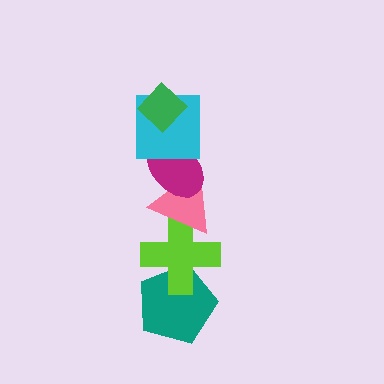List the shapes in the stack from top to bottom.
From top to bottom: the green diamond, the cyan square, the magenta ellipse, the pink triangle, the lime cross, the teal pentagon.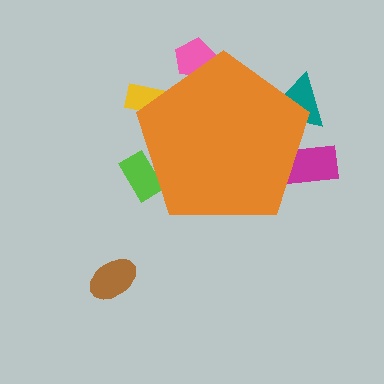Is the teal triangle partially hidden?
Yes, the teal triangle is partially hidden behind the orange pentagon.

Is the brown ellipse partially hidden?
No, the brown ellipse is fully visible.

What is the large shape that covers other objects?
An orange pentagon.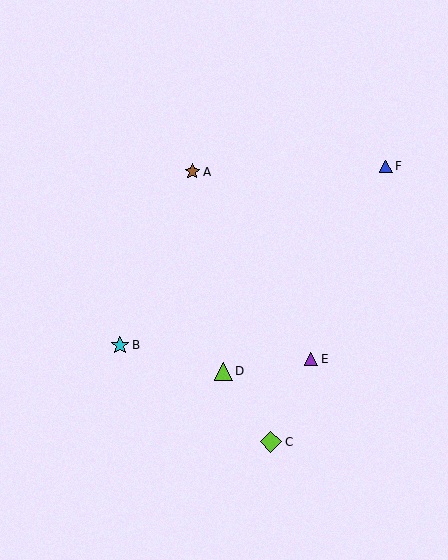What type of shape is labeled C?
Shape C is a lime diamond.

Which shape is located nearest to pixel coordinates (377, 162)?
The blue triangle (labeled F) at (386, 166) is nearest to that location.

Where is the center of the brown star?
The center of the brown star is at (192, 172).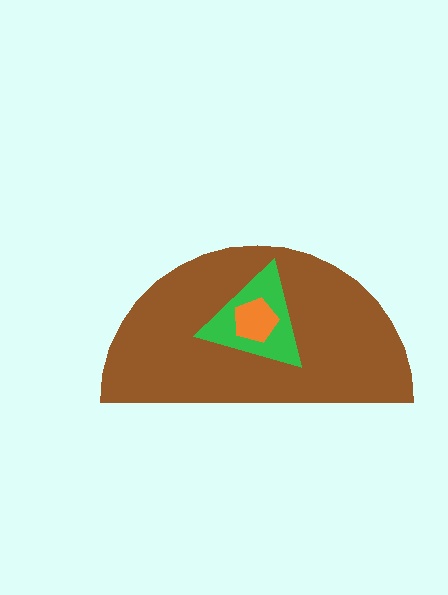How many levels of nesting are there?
3.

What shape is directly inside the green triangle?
The orange pentagon.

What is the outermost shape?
The brown semicircle.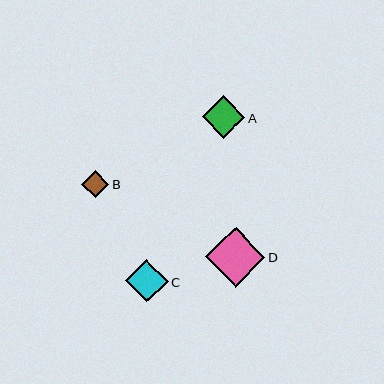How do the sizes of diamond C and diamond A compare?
Diamond C and diamond A are approximately the same size.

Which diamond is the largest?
Diamond D is the largest with a size of approximately 60 pixels.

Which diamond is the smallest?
Diamond B is the smallest with a size of approximately 27 pixels.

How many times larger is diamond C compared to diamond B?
Diamond C is approximately 1.6 times the size of diamond B.